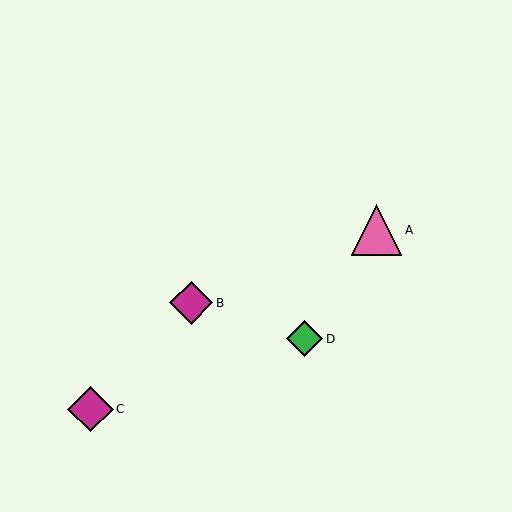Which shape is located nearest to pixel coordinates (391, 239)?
The pink triangle (labeled A) at (376, 230) is nearest to that location.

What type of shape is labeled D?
Shape D is a green diamond.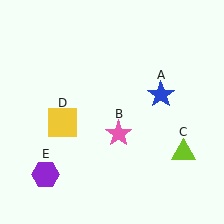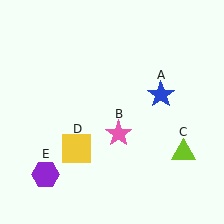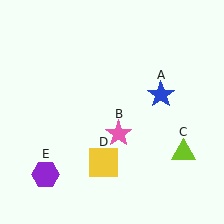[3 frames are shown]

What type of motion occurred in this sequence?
The yellow square (object D) rotated counterclockwise around the center of the scene.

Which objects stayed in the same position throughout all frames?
Blue star (object A) and pink star (object B) and lime triangle (object C) and purple hexagon (object E) remained stationary.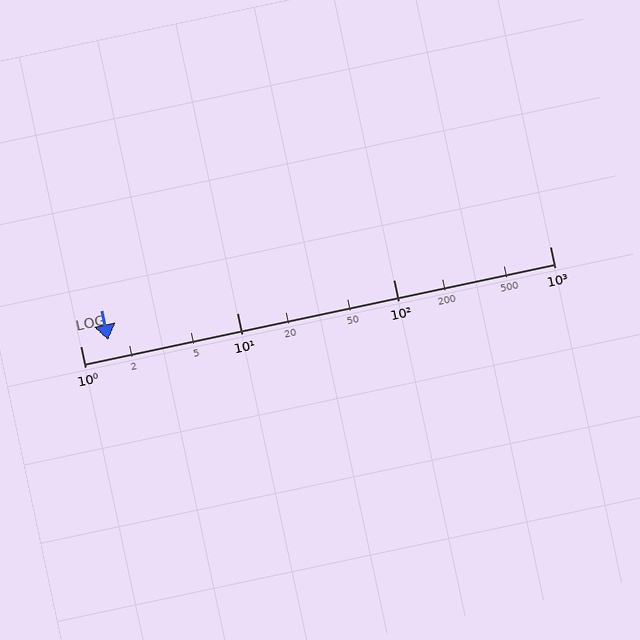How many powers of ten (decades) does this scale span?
The scale spans 3 decades, from 1 to 1000.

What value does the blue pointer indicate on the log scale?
The pointer indicates approximately 1.5.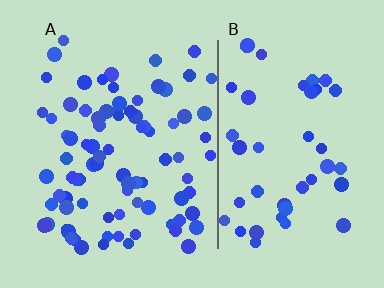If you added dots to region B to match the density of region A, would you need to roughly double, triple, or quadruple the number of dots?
Approximately double.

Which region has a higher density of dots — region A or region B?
A (the left).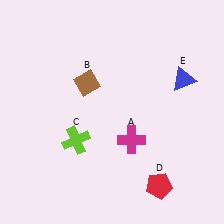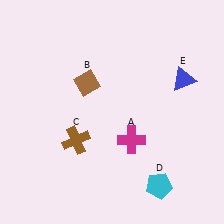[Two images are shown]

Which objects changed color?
C changed from lime to brown. D changed from red to cyan.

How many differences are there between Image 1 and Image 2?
There are 2 differences between the two images.